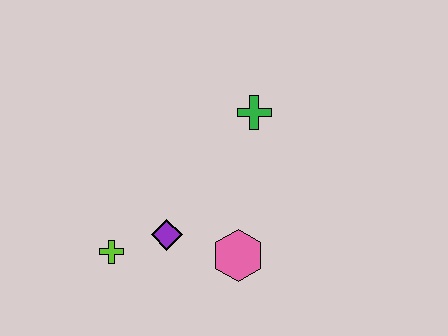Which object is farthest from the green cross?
The lime cross is farthest from the green cross.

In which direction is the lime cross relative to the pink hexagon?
The lime cross is to the left of the pink hexagon.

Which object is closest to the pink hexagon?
The purple diamond is closest to the pink hexagon.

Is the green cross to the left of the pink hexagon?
No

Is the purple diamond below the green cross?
Yes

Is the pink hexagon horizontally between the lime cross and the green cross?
Yes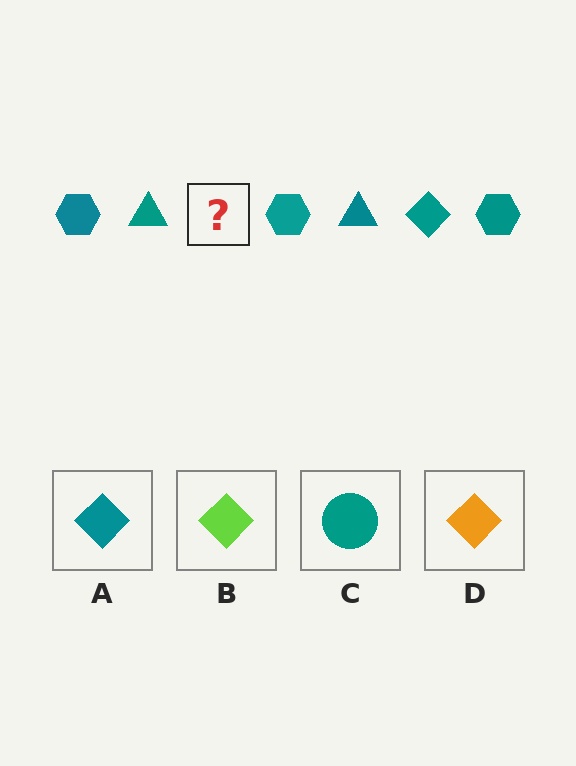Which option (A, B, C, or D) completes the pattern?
A.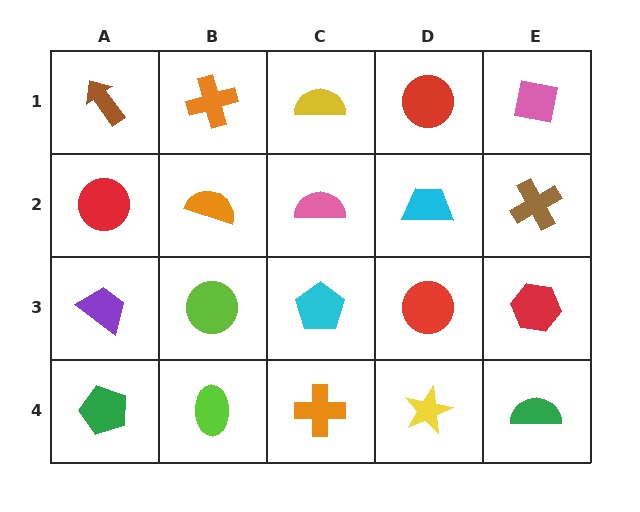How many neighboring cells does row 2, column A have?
3.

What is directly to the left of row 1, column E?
A red circle.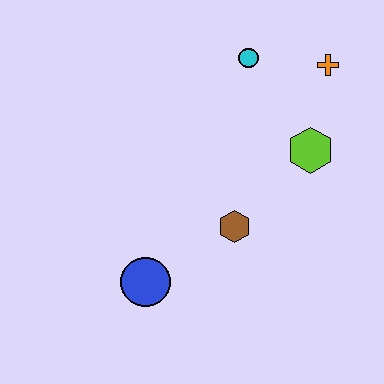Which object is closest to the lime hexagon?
The orange cross is closest to the lime hexagon.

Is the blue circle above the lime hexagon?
No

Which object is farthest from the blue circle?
The orange cross is farthest from the blue circle.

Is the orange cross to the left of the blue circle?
No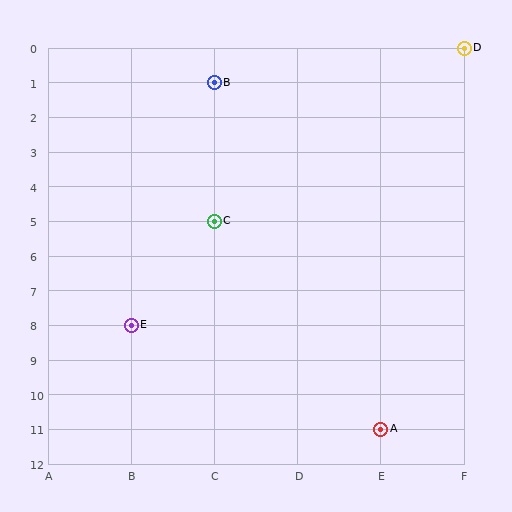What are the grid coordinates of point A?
Point A is at grid coordinates (E, 11).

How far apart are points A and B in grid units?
Points A and B are 2 columns and 10 rows apart (about 10.2 grid units diagonally).